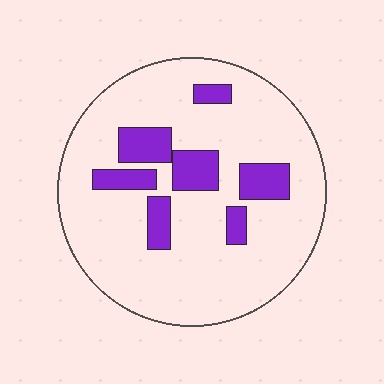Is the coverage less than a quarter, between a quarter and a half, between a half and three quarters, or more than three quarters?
Less than a quarter.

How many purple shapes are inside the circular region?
7.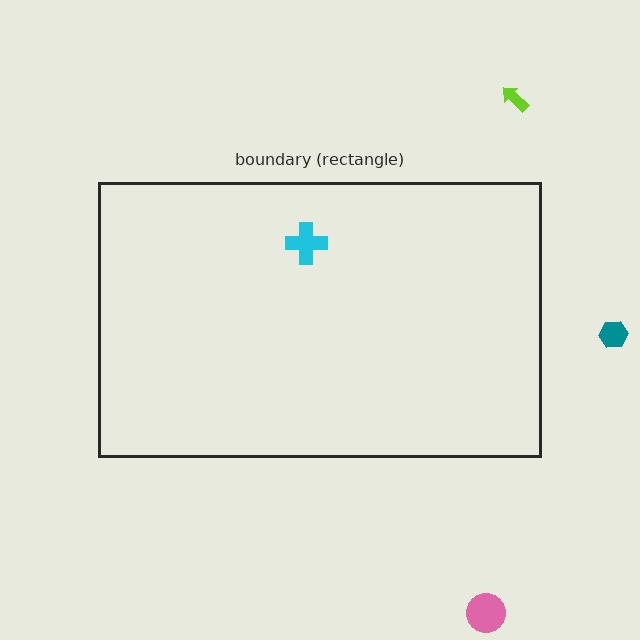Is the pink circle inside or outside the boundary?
Outside.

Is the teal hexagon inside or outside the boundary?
Outside.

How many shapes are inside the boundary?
1 inside, 3 outside.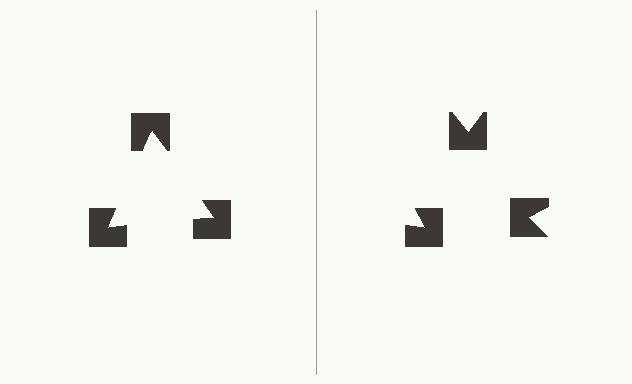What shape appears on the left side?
An illusory triangle.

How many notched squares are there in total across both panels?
6 — 3 on each side.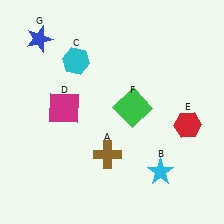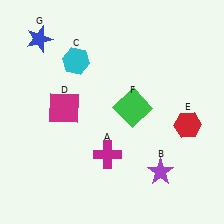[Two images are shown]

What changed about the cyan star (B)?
In Image 1, B is cyan. In Image 2, it changed to purple.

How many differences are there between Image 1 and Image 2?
There are 2 differences between the two images.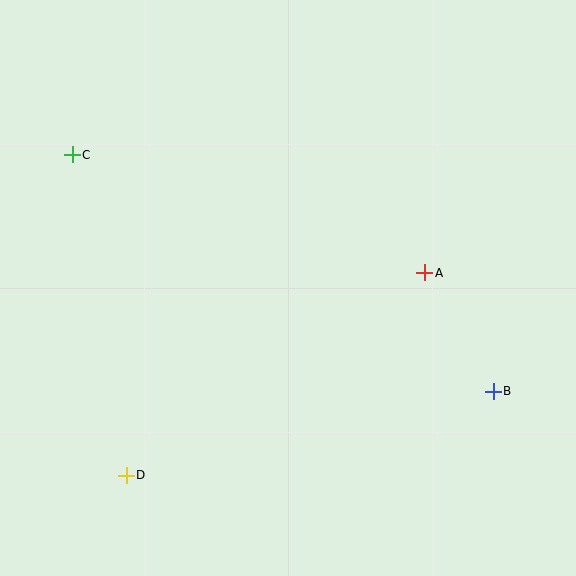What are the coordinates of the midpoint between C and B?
The midpoint between C and B is at (283, 273).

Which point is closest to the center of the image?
Point A at (425, 273) is closest to the center.